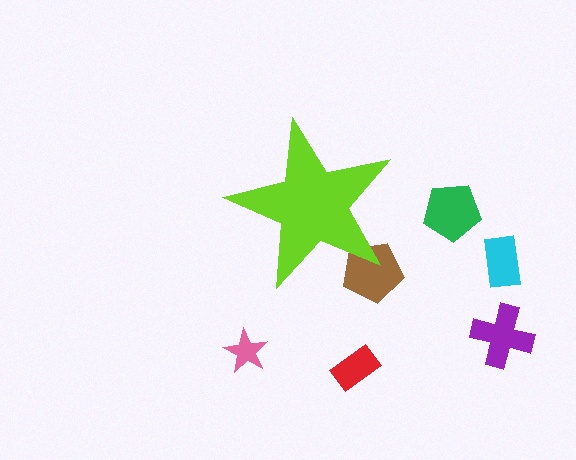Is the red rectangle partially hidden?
No, the red rectangle is fully visible.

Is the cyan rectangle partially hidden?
No, the cyan rectangle is fully visible.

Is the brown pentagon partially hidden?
Yes, the brown pentagon is partially hidden behind the lime star.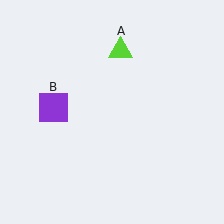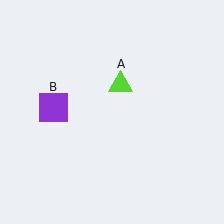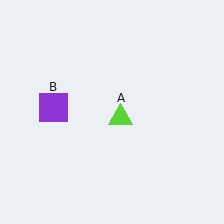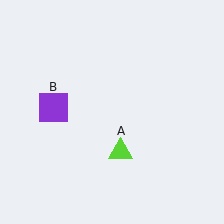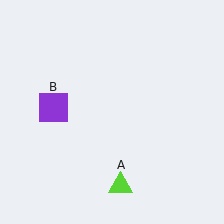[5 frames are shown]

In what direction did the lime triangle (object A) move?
The lime triangle (object A) moved down.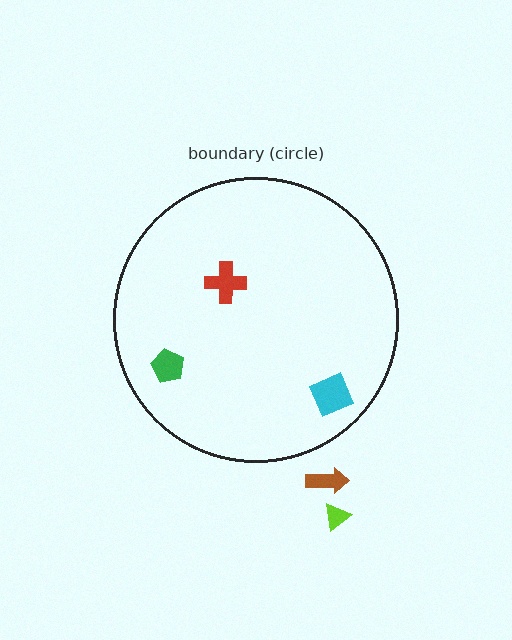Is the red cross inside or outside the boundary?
Inside.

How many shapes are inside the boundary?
3 inside, 2 outside.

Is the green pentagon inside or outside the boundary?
Inside.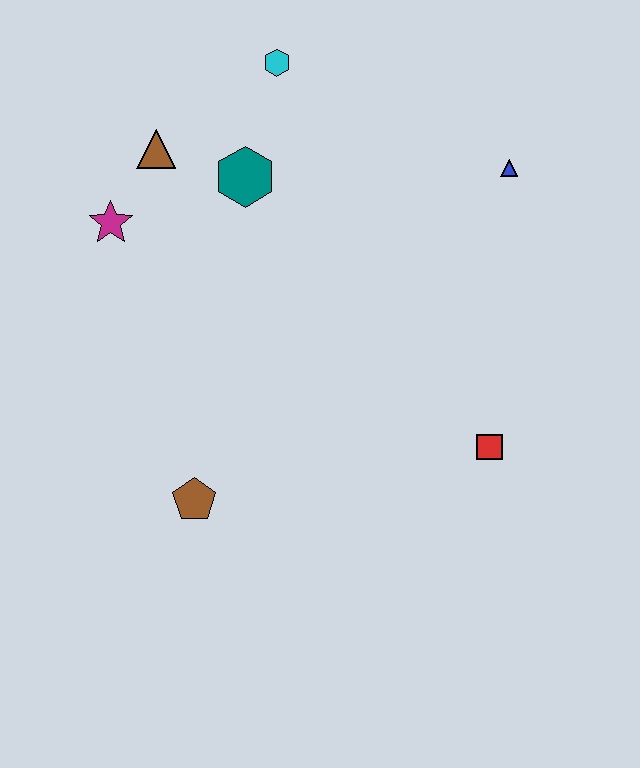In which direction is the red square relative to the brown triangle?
The red square is to the right of the brown triangle.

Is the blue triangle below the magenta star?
No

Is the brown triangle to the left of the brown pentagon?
Yes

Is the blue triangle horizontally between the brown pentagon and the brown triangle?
No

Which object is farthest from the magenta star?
The red square is farthest from the magenta star.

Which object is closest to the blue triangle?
The cyan hexagon is closest to the blue triangle.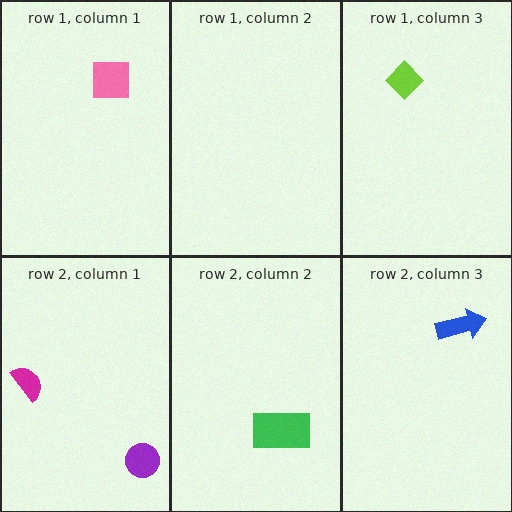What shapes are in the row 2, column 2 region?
The green rectangle.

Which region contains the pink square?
The row 1, column 1 region.